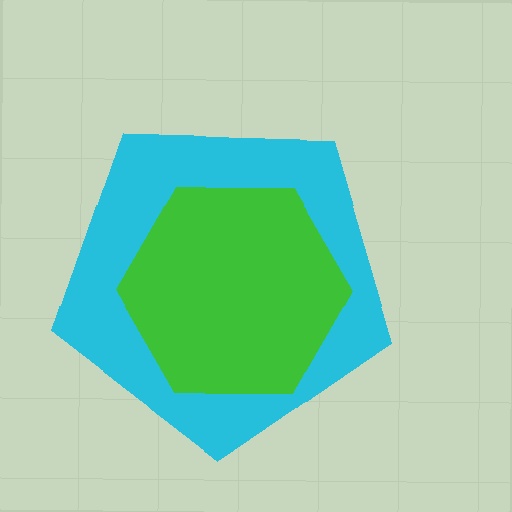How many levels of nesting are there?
2.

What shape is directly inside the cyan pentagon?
The green hexagon.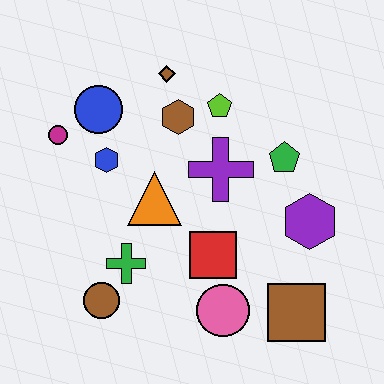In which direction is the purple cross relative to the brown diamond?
The purple cross is below the brown diamond.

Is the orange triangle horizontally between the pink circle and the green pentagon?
No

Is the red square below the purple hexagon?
Yes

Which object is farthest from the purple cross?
The brown circle is farthest from the purple cross.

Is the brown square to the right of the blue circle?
Yes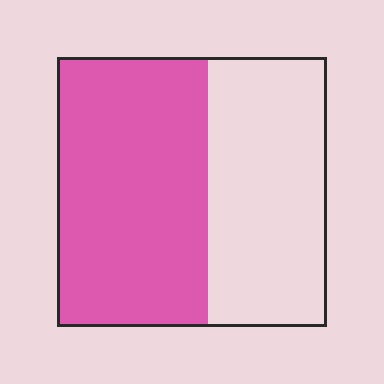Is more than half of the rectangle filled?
Yes.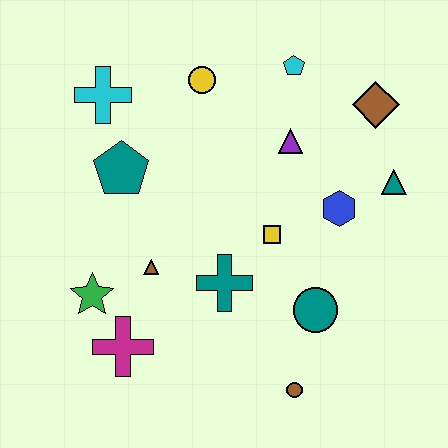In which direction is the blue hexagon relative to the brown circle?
The blue hexagon is above the brown circle.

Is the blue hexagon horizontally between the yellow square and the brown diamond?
Yes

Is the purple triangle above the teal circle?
Yes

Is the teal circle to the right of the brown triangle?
Yes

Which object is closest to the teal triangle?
The blue hexagon is closest to the teal triangle.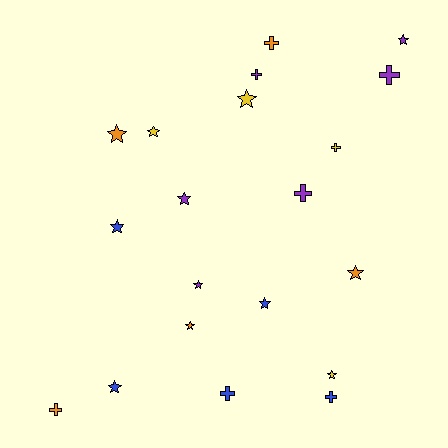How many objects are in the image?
There are 20 objects.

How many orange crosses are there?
There are 2 orange crosses.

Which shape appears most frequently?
Star, with 12 objects.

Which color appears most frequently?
Purple, with 6 objects.